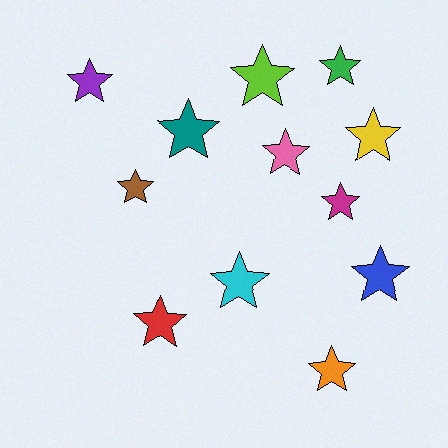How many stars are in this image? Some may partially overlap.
There are 12 stars.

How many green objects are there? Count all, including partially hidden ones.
There is 1 green object.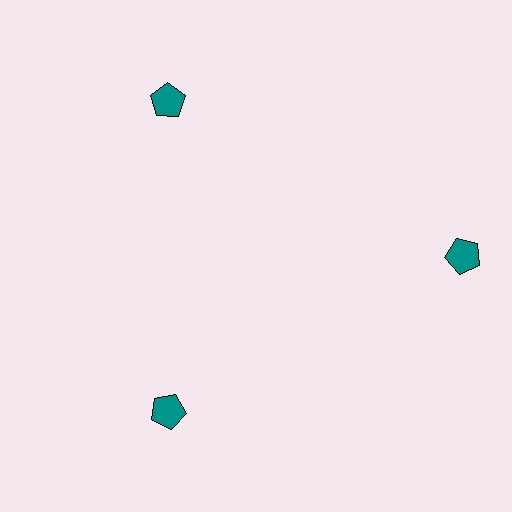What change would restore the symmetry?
The symmetry would be restored by moving it inward, back onto the ring so that all 3 pentagons sit at equal angles and equal distance from the center.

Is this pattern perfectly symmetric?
No. The 3 teal pentagons are arranged in a ring, but one element near the 3 o'clock position is pushed outward from the center, breaking the 3-fold rotational symmetry.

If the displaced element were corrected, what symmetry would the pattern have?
It would have 3-fold rotational symmetry — the pattern would map onto itself every 120 degrees.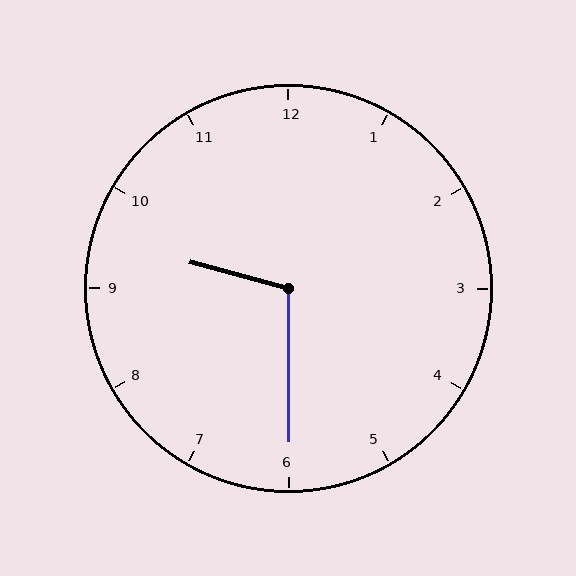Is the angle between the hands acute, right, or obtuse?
It is obtuse.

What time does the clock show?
9:30.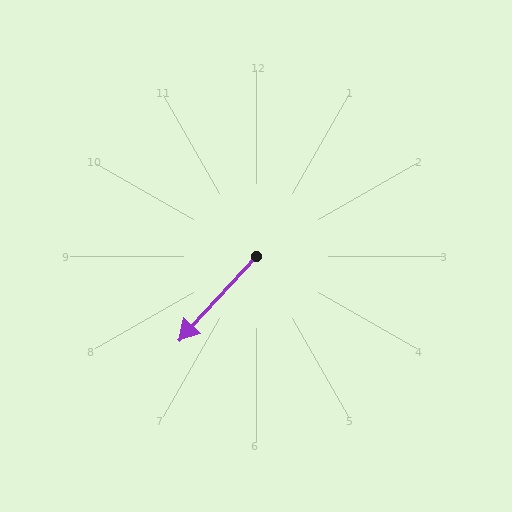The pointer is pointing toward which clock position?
Roughly 7 o'clock.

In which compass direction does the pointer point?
Southwest.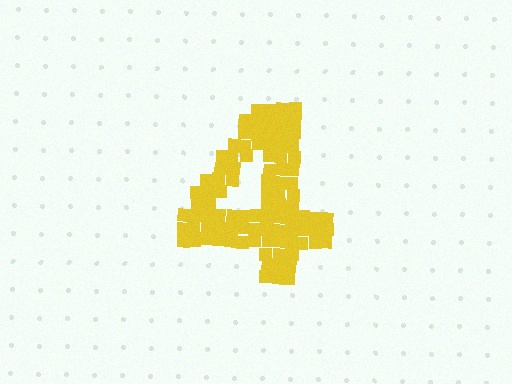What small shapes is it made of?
It is made of small squares.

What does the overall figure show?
The overall figure shows the digit 4.